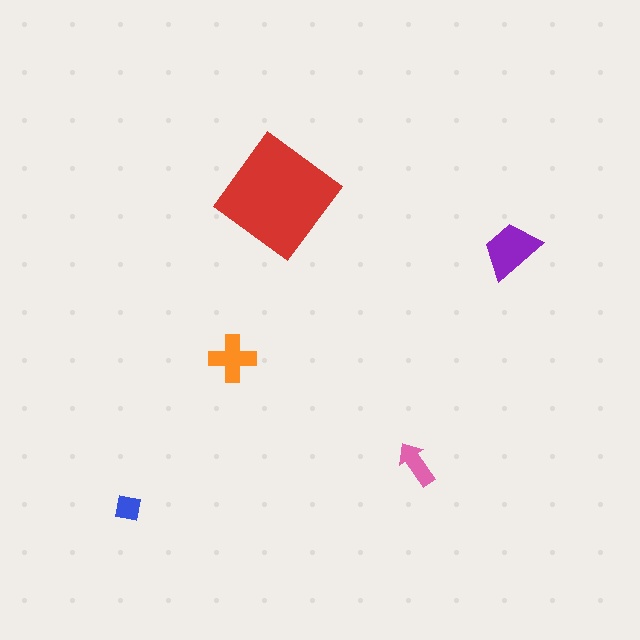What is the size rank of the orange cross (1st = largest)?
3rd.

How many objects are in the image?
There are 5 objects in the image.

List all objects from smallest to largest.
The blue square, the pink arrow, the orange cross, the purple trapezoid, the red diamond.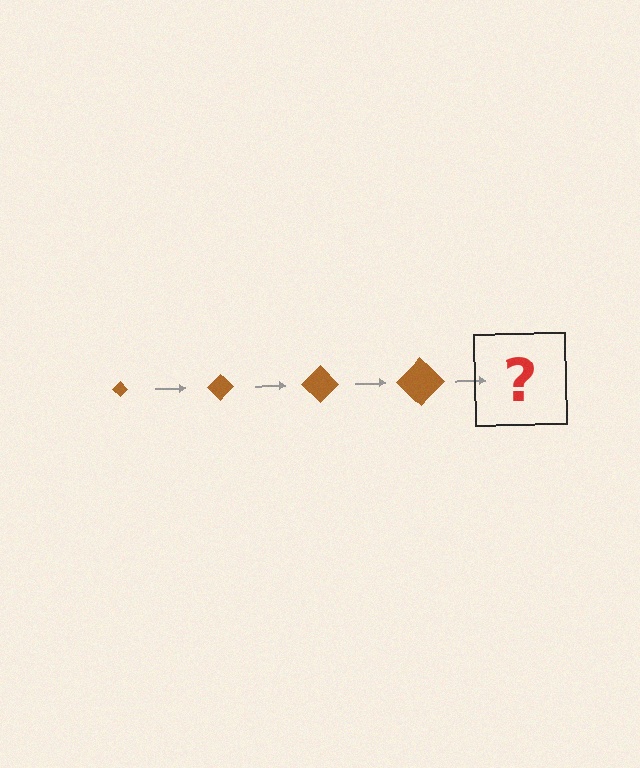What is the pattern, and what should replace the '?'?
The pattern is that the diamond gets progressively larger each step. The '?' should be a brown diamond, larger than the previous one.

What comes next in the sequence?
The next element should be a brown diamond, larger than the previous one.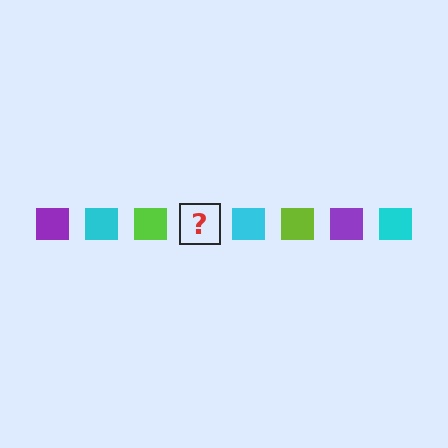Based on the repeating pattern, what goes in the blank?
The blank should be a purple square.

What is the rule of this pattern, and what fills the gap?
The rule is that the pattern cycles through purple, cyan, lime squares. The gap should be filled with a purple square.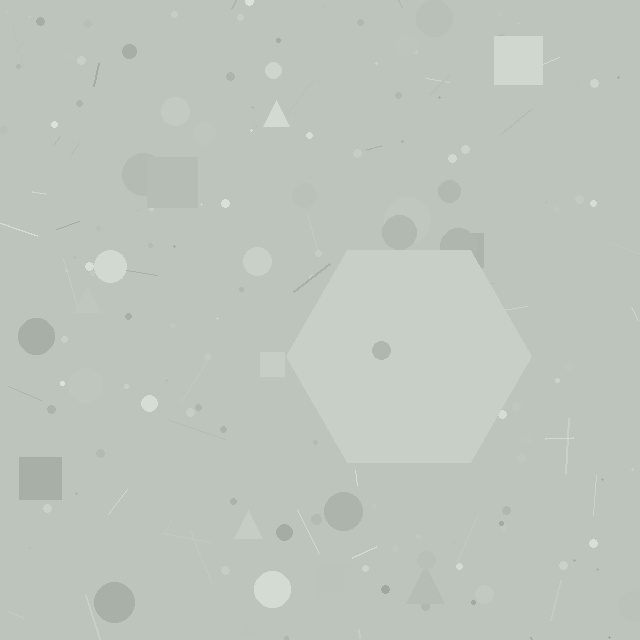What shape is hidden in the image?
A hexagon is hidden in the image.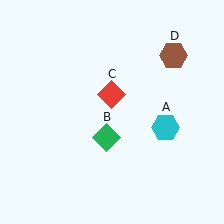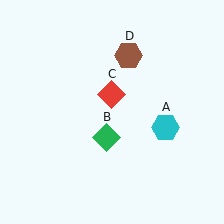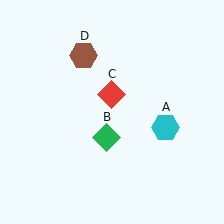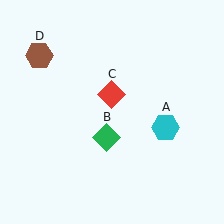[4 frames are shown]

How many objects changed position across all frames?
1 object changed position: brown hexagon (object D).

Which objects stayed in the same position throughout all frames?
Cyan hexagon (object A) and green diamond (object B) and red diamond (object C) remained stationary.